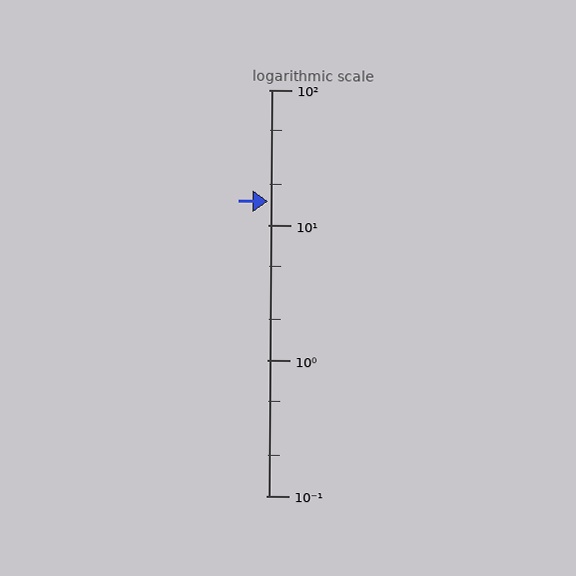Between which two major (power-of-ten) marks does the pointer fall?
The pointer is between 10 and 100.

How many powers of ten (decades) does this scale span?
The scale spans 3 decades, from 0.1 to 100.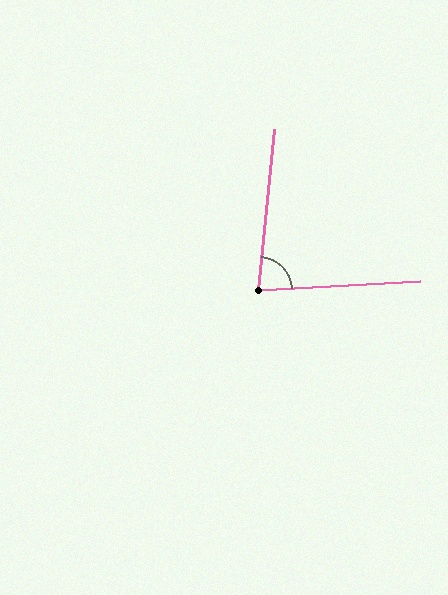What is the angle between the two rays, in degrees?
Approximately 81 degrees.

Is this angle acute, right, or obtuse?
It is acute.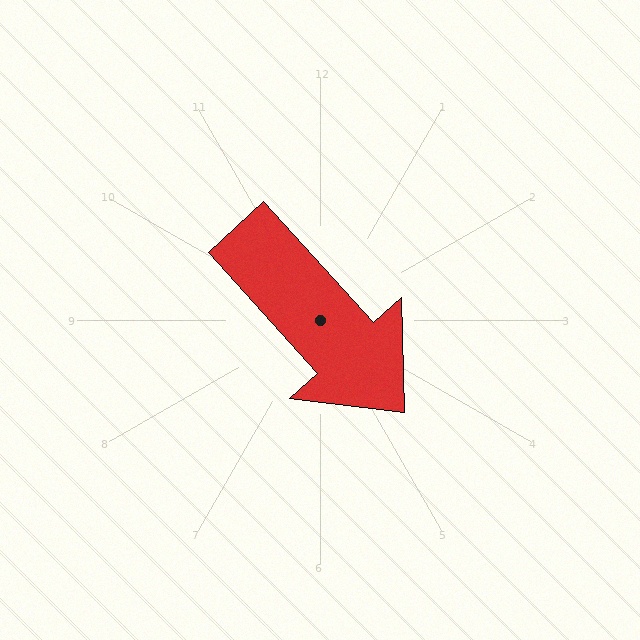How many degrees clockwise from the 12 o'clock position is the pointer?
Approximately 138 degrees.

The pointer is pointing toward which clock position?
Roughly 5 o'clock.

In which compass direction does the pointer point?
Southeast.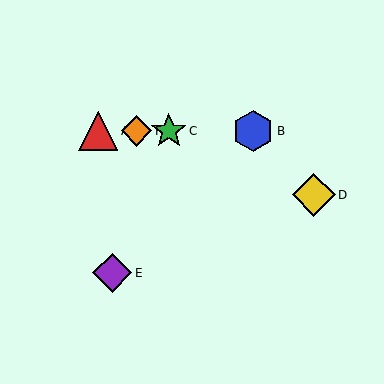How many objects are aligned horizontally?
4 objects (A, B, C, F) are aligned horizontally.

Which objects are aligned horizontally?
Objects A, B, C, F are aligned horizontally.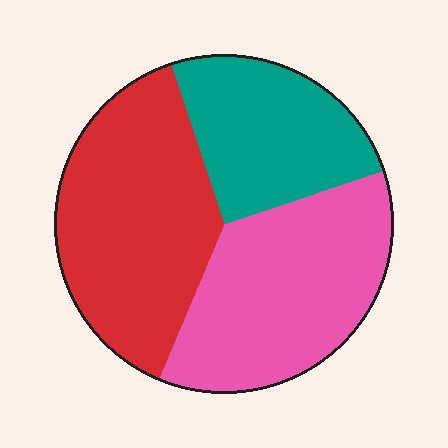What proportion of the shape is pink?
Pink covers 36% of the shape.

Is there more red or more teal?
Red.